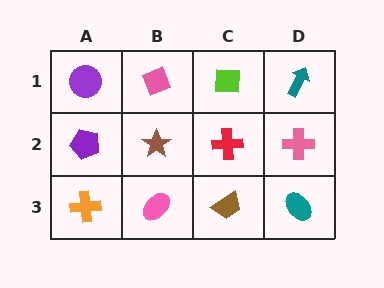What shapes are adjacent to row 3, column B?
A brown star (row 2, column B), an orange cross (row 3, column A), a brown trapezoid (row 3, column C).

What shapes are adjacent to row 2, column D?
A teal arrow (row 1, column D), a teal ellipse (row 3, column D), a red cross (row 2, column C).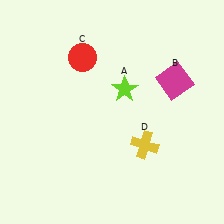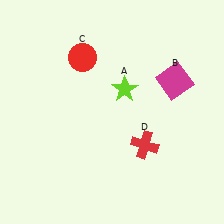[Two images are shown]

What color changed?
The cross (D) changed from yellow in Image 1 to red in Image 2.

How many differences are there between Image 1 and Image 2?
There is 1 difference between the two images.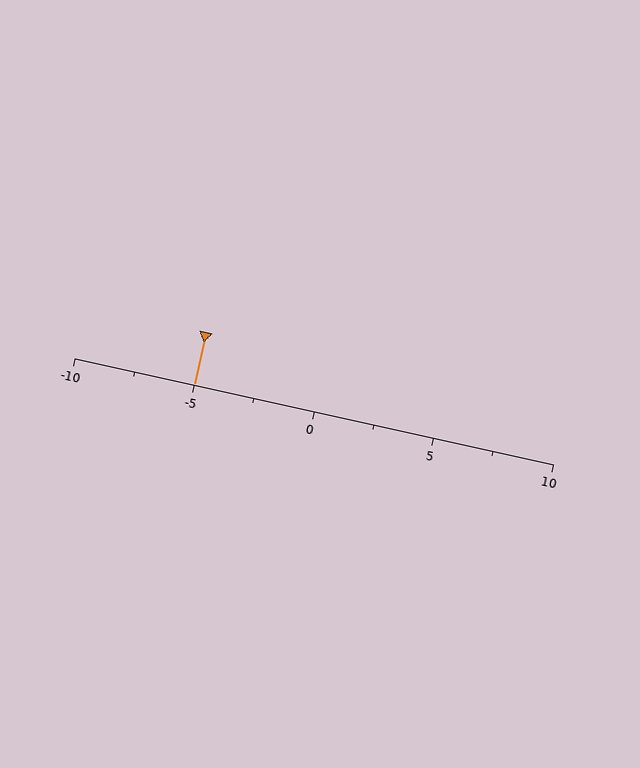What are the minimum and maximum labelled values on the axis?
The axis runs from -10 to 10.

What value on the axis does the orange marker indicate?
The marker indicates approximately -5.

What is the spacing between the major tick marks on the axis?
The major ticks are spaced 5 apart.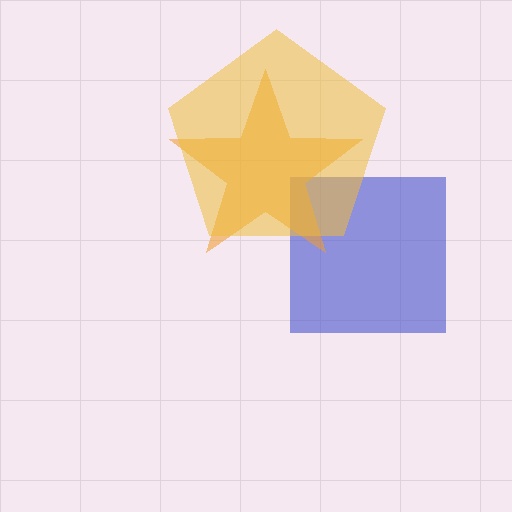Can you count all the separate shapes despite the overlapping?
Yes, there are 3 separate shapes.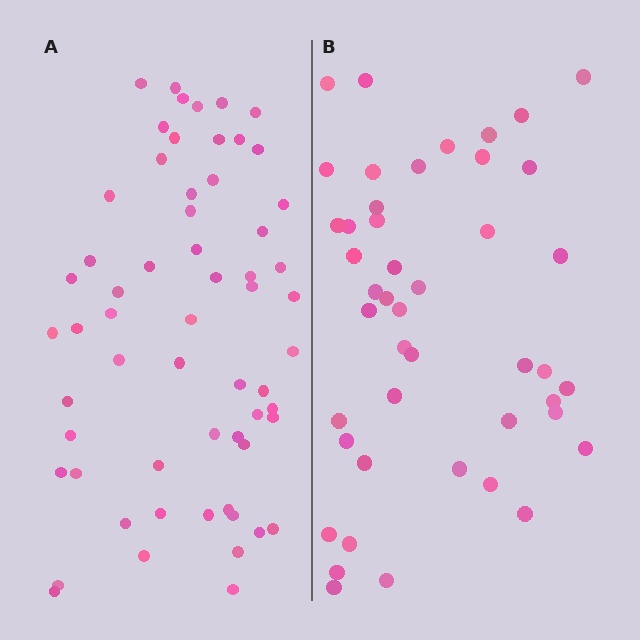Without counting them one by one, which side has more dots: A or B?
Region A (the left region) has more dots.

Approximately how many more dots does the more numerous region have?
Region A has approximately 15 more dots than region B.